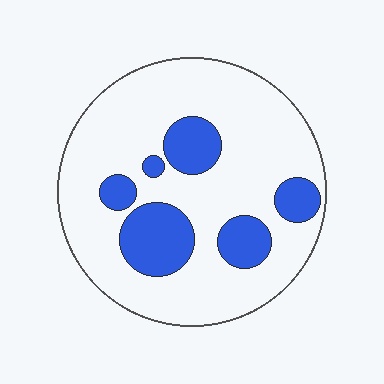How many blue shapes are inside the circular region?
6.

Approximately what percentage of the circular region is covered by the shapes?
Approximately 20%.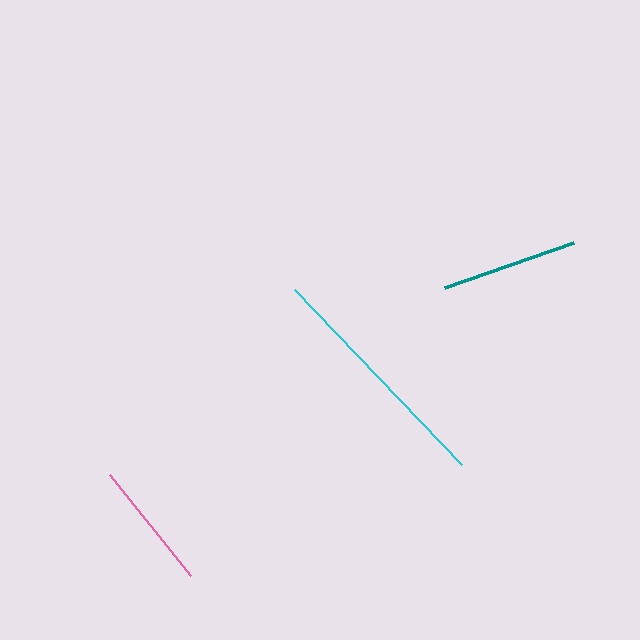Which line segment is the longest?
The cyan line is the longest at approximately 242 pixels.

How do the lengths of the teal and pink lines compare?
The teal and pink lines are approximately the same length.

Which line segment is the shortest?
The pink line is the shortest at approximately 130 pixels.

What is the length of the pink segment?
The pink segment is approximately 130 pixels long.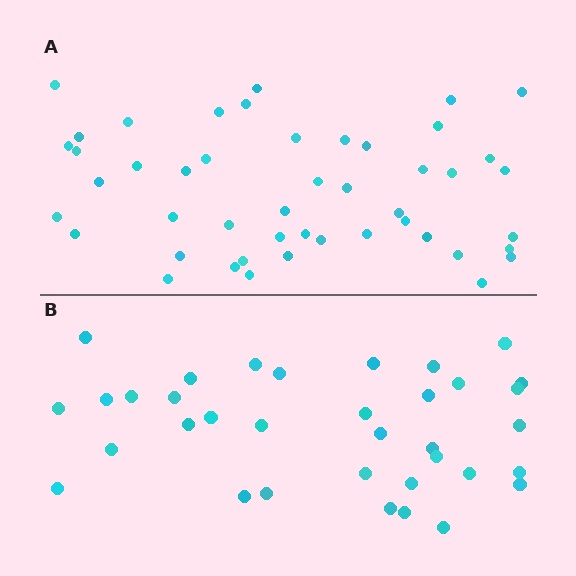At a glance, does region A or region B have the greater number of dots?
Region A (the top region) has more dots.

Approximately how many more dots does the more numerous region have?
Region A has roughly 12 or so more dots than region B.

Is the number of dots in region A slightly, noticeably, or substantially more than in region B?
Region A has noticeably more, but not dramatically so. The ratio is roughly 1.3 to 1.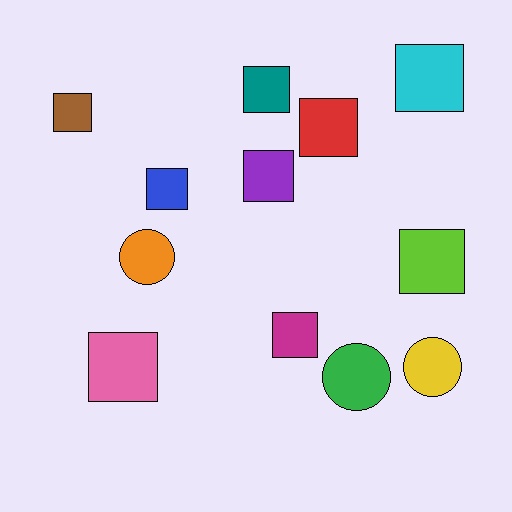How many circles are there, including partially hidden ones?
There are 3 circles.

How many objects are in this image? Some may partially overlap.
There are 12 objects.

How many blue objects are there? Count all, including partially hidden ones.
There is 1 blue object.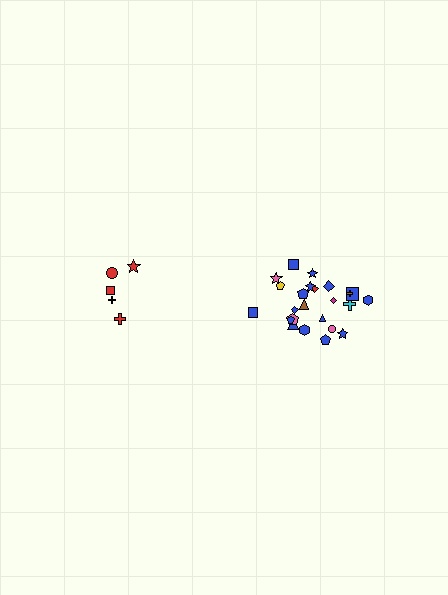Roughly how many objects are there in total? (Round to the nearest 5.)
Roughly 30 objects in total.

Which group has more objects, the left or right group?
The right group.